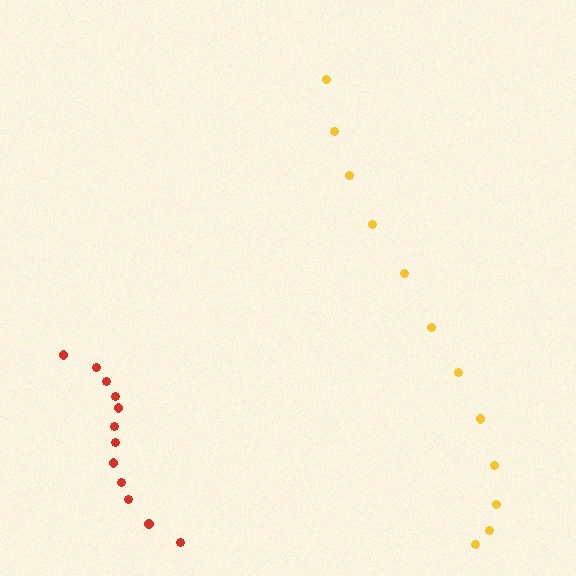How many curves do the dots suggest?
There are 2 distinct paths.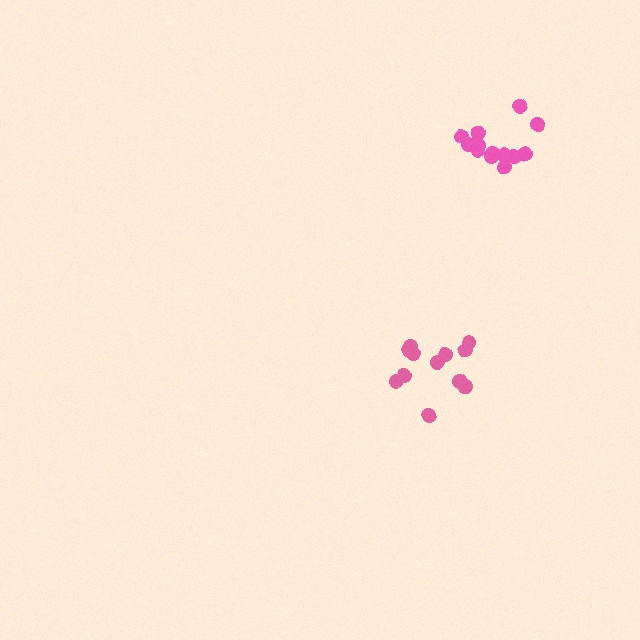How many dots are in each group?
Group 1: 12 dots, Group 2: 13 dots (25 total).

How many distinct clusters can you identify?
There are 2 distinct clusters.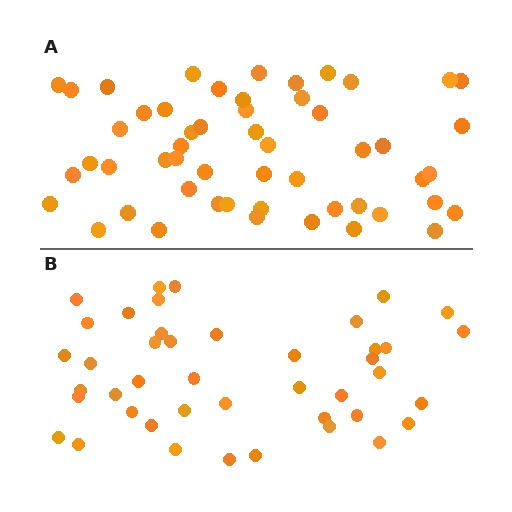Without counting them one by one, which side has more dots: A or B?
Region A (the top region) has more dots.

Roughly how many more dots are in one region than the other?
Region A has roughly 10 or so more dots than region B.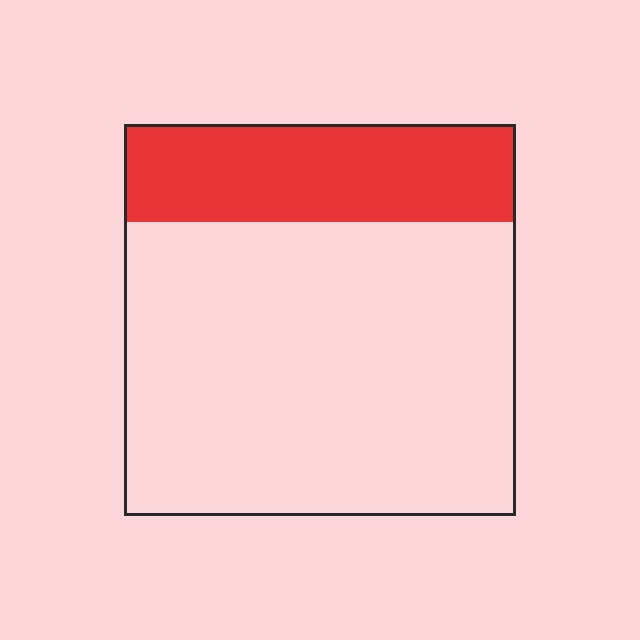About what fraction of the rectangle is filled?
About one quarter (1/4).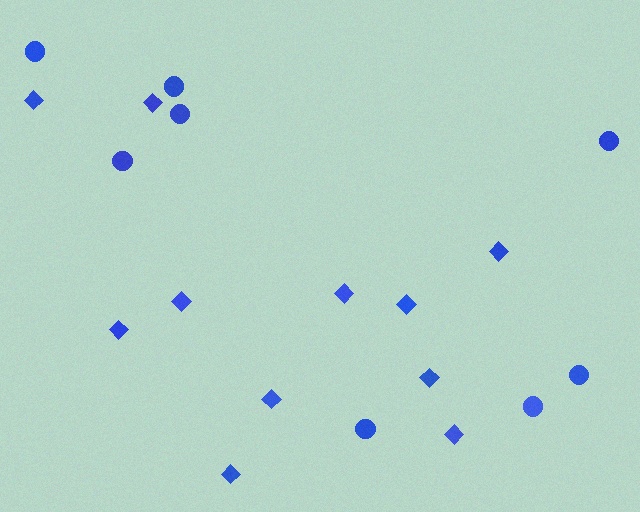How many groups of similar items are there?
There are 2 groups: one group of diamonds (11) and one group of circles (8).